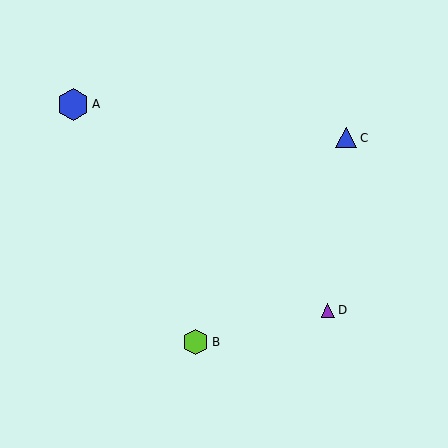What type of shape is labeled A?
Shape A is a blue hexagon.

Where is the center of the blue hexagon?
The center of the blue hexagon is at (73, 104).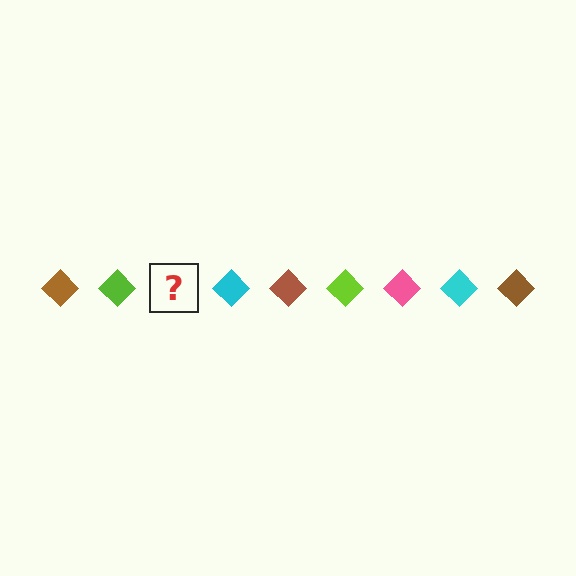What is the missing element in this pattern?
The missing element is a pink diamond.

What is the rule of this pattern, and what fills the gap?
The rule is that the pattern cycles through brown, lime, pink, cyan diamonds. The gap should be filled with a pink diamond.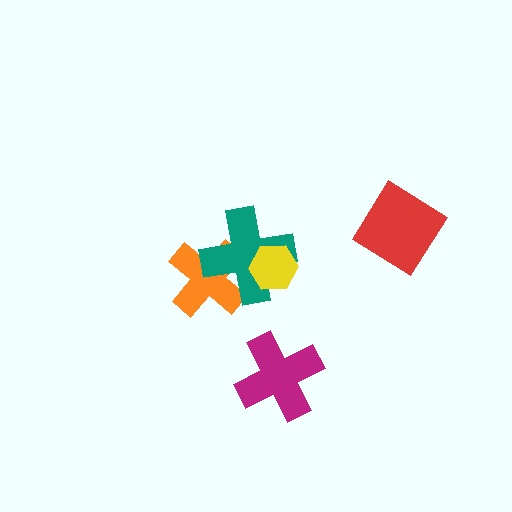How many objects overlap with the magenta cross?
0 objects overlap with the magenta cross.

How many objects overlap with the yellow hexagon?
1 object overlaps with the yellow hexagon.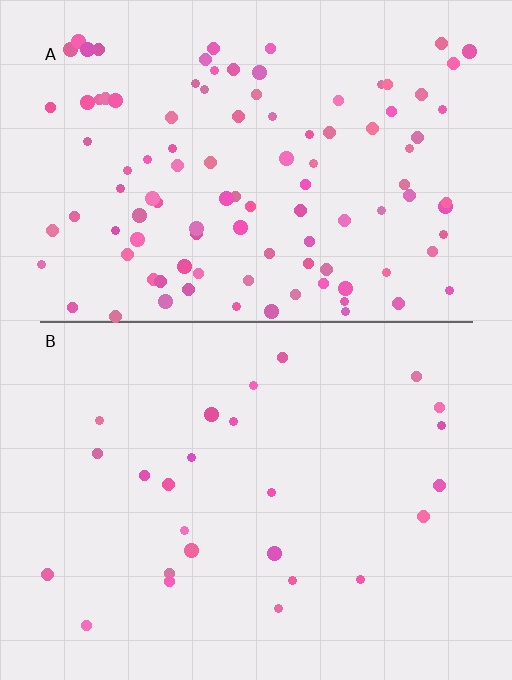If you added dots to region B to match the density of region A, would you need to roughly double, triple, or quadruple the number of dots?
Approximately quadruple.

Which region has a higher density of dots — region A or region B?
A (the top).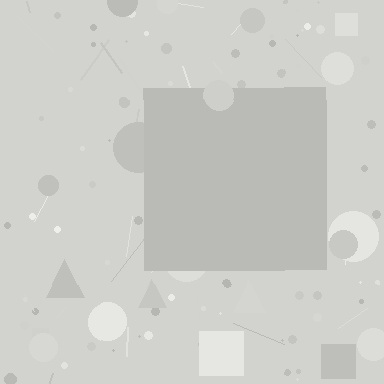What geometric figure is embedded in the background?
A square is embedded in the background.